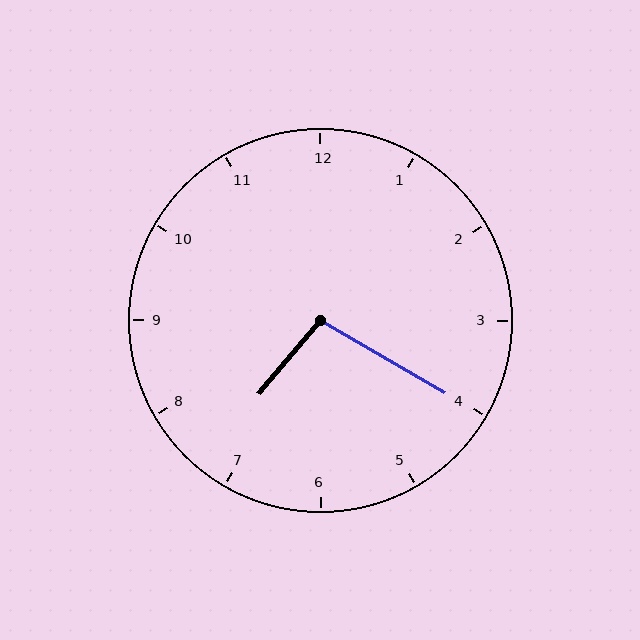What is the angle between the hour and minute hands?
Approximately 100 degrees.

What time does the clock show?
7:20.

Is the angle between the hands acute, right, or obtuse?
It is obtuse.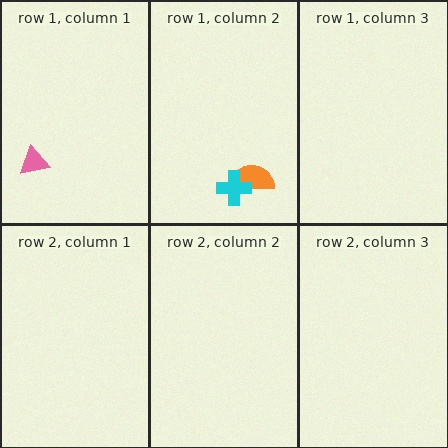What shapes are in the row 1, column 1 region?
The pink triangle.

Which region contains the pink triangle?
The row 1, column 1 region.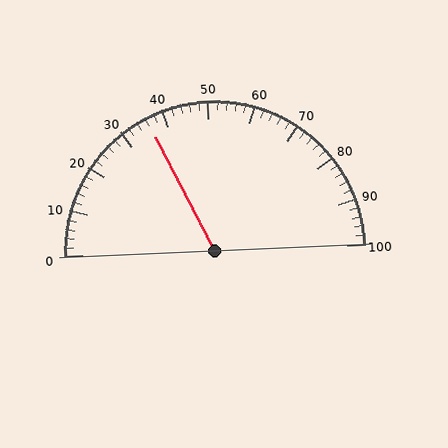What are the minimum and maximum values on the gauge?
The gauge ranges from 0 to 100.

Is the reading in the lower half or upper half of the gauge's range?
The reading is in the lower half of the range (0 to 100).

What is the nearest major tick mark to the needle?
The nearest major tick mark is 40.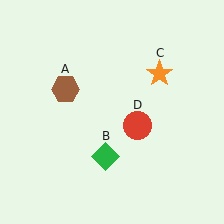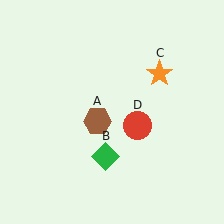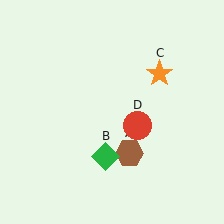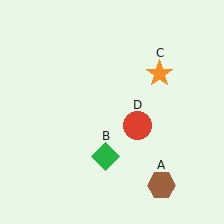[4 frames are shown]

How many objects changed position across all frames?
1 object changed position: brown hexagon (object A).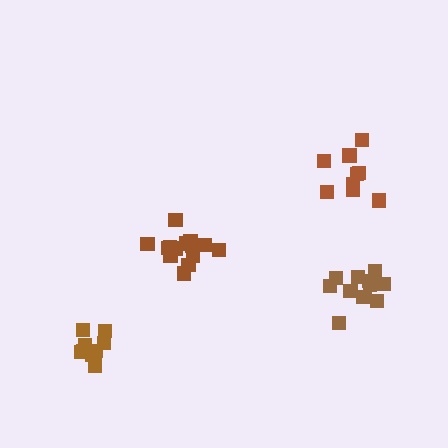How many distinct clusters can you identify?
There are 4 distinct clusters.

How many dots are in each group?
Group 1: 12 dots, Group 2: 10 dots, Group 3: 14 dots, Group 4: 9 dots (45 total).